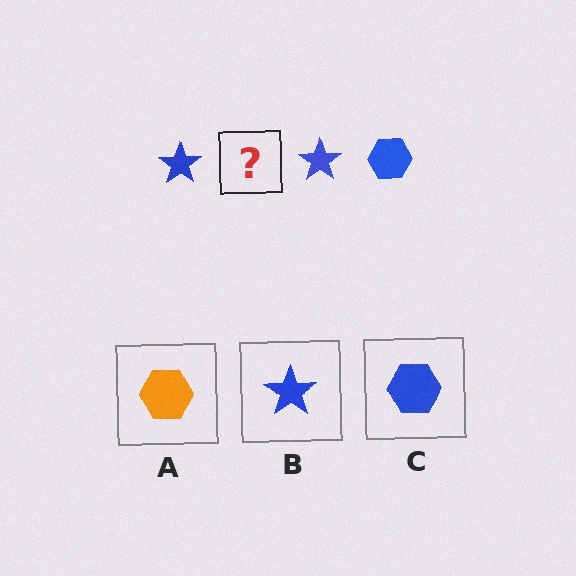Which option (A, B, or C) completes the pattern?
C.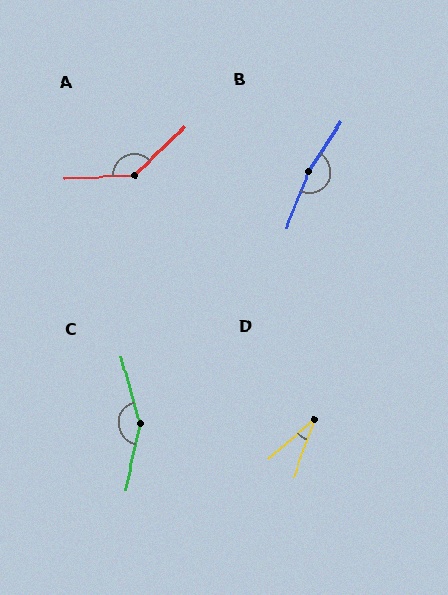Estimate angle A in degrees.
Approximately 139 degrees.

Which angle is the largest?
B, at approximately 169 degrees.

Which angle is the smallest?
D, at approximately 29 degrees.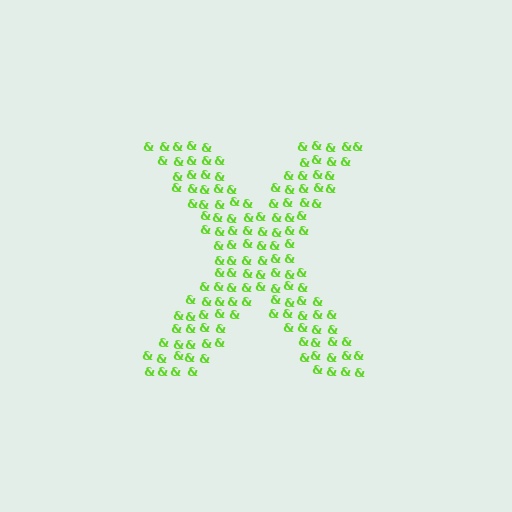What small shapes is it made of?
It is made of small ampersands.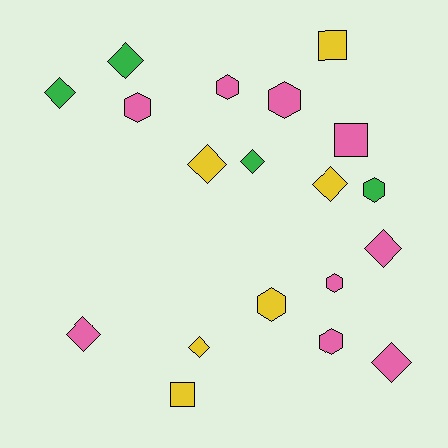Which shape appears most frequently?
Diamond, with 9 objects.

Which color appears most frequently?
Pink, with 9 objects.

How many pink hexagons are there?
There are 5 pink hexagons.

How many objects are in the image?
There are 19 objects.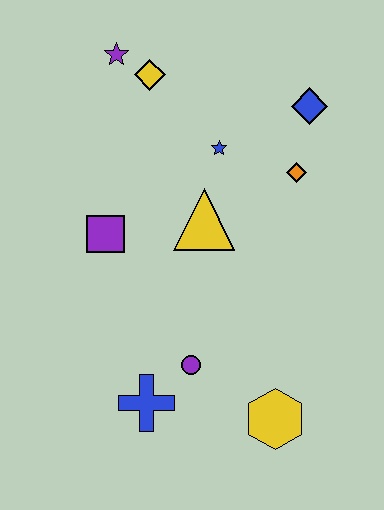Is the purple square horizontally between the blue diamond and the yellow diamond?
No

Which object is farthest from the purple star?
The yellow hexagon is farthest from the purple star.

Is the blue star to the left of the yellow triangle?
No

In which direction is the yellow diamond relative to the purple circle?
The yellow diamond is above the purple circle.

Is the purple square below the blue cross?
No